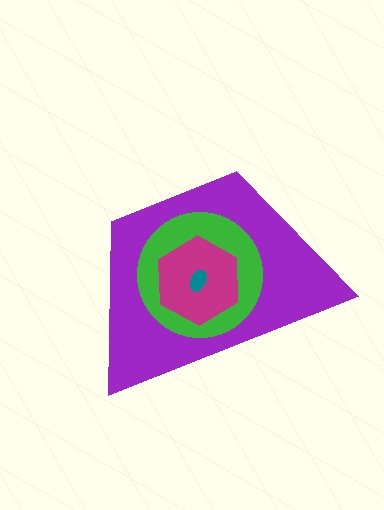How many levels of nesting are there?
4.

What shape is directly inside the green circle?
The magenta hexagon.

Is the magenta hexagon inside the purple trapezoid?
Yes.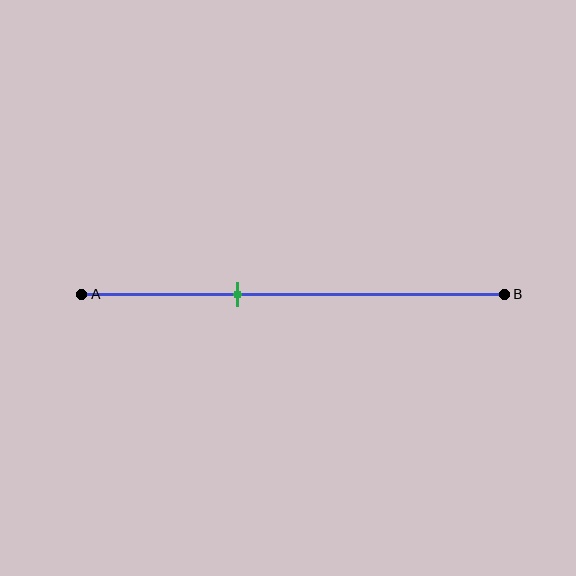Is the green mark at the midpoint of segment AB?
No, the mark is at about 35% from A, not at the 50% midpoint.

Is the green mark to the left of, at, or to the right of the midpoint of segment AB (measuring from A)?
The green mark is to the left of the midpoint of segment AB.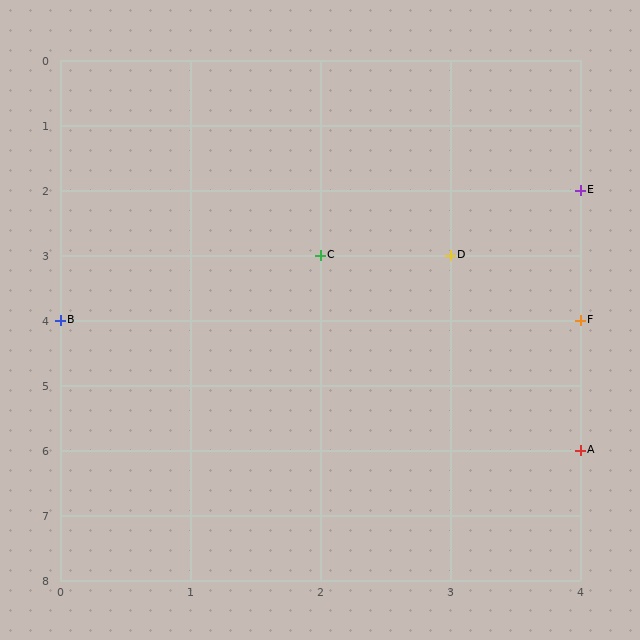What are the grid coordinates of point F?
Point F is at grid coordinates (4, 4).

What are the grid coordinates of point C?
Point C is at grid coordinates (2, 3).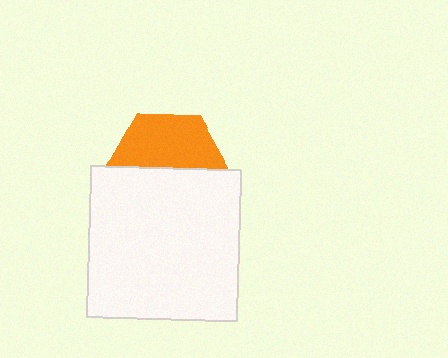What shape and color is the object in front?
The object in front is a white square.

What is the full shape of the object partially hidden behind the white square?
The partially hidden object is an orange hexagon.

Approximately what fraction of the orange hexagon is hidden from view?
Roughly 52% of the orange hexagon is hidden behind the white square.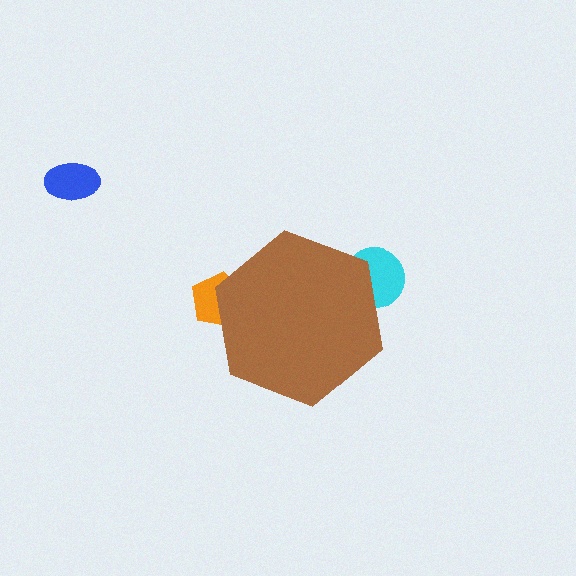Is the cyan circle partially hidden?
Yes, the cyan circle is partially hidden behind the brown hexagon.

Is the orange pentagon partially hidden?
Yes, the orange pentagon is partially hidden behind the brown hexagon.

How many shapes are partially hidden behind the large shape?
2 shapes are partially hidden.